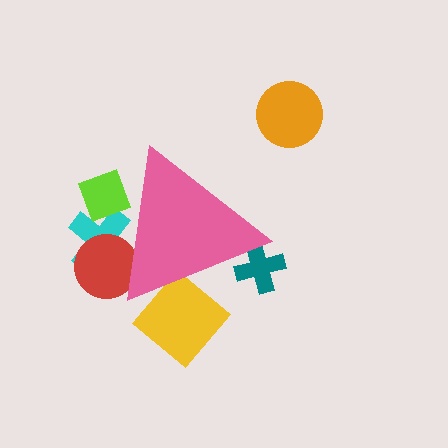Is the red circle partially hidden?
Yes, the red circle is partially hidden behind the pink triangle.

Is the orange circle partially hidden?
No, the orange circle is fully visible.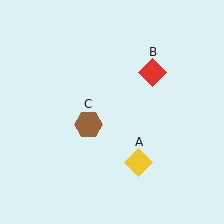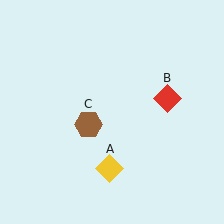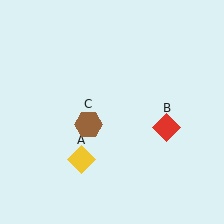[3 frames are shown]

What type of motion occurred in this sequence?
The yellow diamond (object A), red diamond (object B) rotated clockwise around the center of the scene.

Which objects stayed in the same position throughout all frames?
Brown hexagon (object C) remained stationary.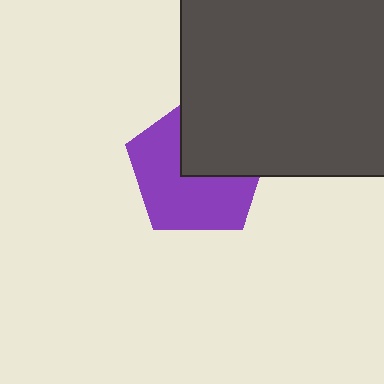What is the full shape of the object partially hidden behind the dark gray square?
The partially hidden object is a purple pentagon.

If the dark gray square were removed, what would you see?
You would see the complete purple pentagon.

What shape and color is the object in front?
The object in front is a dark gray square.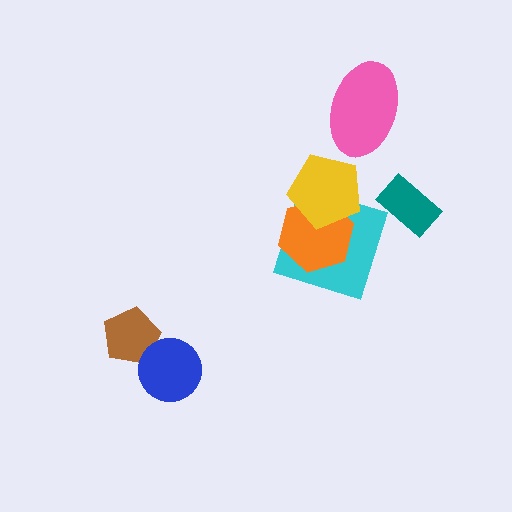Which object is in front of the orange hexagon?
The yellow pentagon is in front of the orange hexagon.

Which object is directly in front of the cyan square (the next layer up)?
The orange hexagon is directly in front of the cyan square.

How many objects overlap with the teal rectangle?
0 objects overlap with the teal rectangle.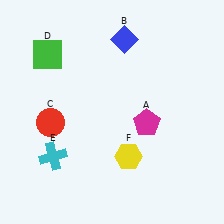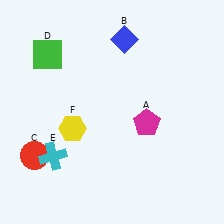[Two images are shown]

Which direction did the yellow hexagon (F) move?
The yellow hexagon (F) moved left.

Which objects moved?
The objects that moved are: the red circle (C), the yellow hexagon (F).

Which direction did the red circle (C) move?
The red circle (C) moved down.